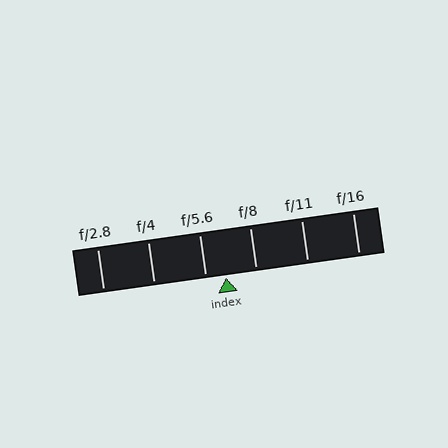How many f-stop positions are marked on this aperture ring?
There are 6 f-stop positions marked.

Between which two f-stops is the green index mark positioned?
The index mark is between f/5.6 and f/8.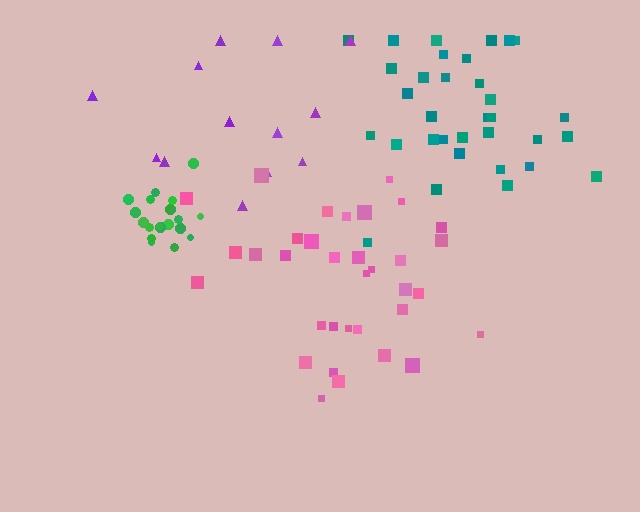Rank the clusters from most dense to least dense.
green, teal, pink, purple.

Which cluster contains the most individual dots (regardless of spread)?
Teal (34).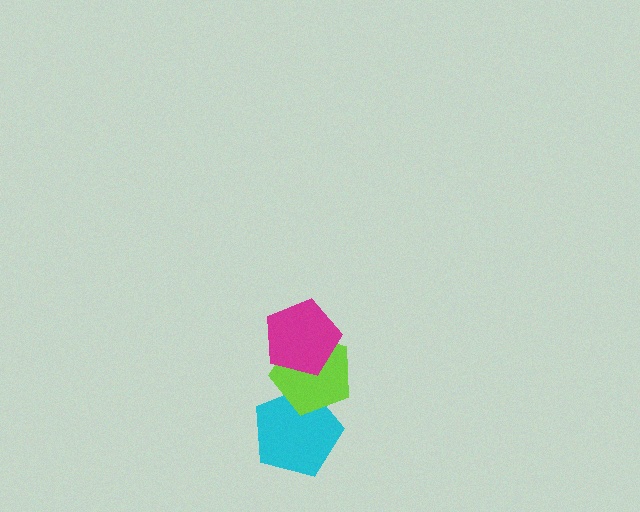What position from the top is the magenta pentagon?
The magenta pentagon is 1st from the top.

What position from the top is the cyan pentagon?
The cyan pentagon is 3rd from the top.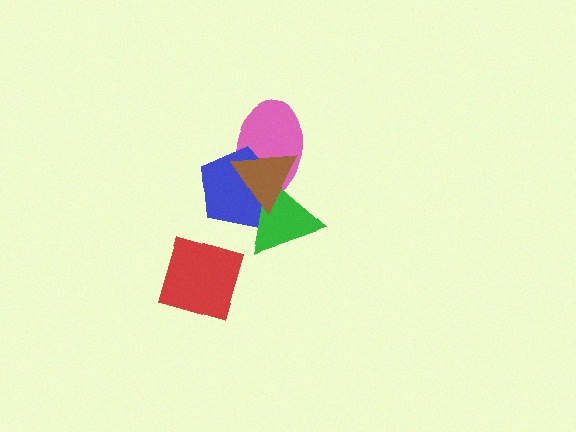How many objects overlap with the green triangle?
3 objects overlap with the green triangle.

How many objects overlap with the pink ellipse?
3 objects overlap with the pink ellipse.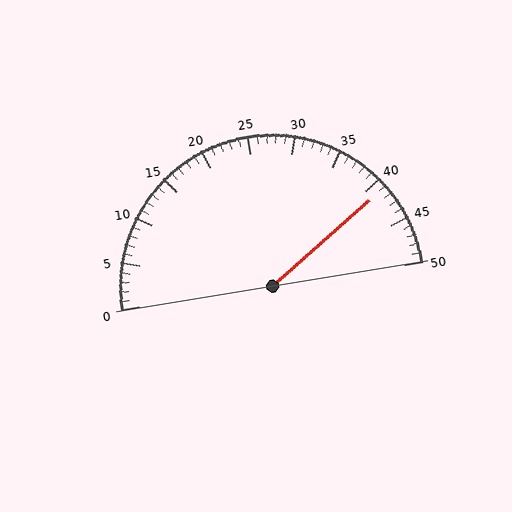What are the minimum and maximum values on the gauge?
The gauge ranges from 0 to 50.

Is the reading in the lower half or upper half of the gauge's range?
The reading is in the upper half of the range (0 to 50).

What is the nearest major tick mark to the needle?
The nearest major tick mark is 40.